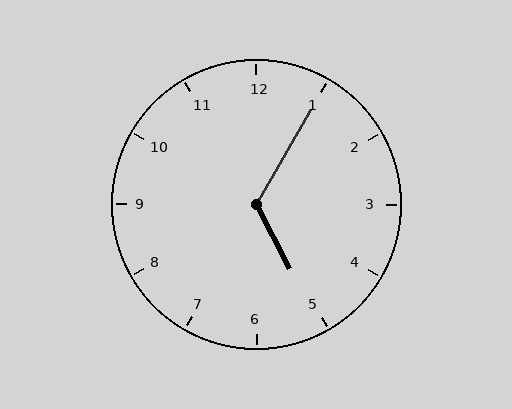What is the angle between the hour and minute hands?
Approximately 122 degrees.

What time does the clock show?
5:05.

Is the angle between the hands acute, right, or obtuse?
It is obtuse.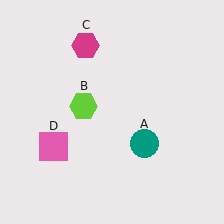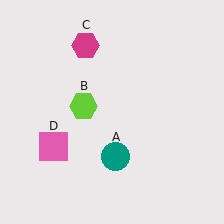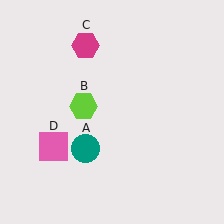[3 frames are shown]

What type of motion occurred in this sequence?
The teal circle (object A) rotated clockwise around the center of the scene.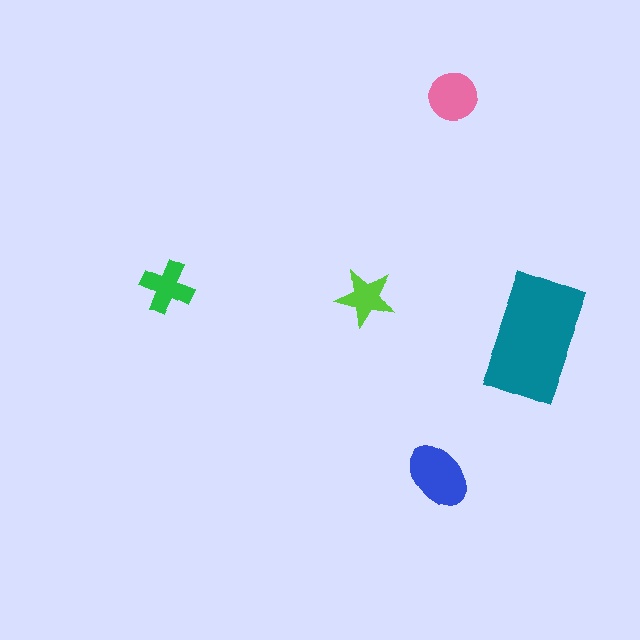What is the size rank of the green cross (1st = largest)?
4th.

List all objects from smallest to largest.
The lime star, the green cross, the pink circle, the blue ellipse, the teal rectangle.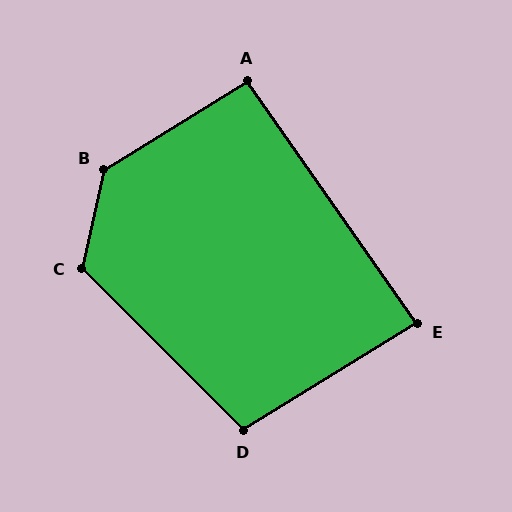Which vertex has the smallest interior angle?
E, at approximately 87 degrees.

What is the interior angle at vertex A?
Approximately 93 degrees (approximately right).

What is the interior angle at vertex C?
Approximately 122 degrees (obtuse).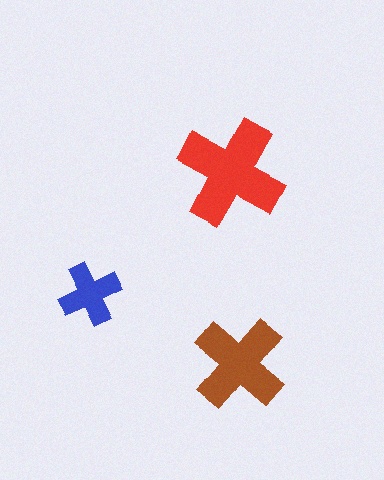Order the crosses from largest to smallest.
the red one, the brown one, the blue one.